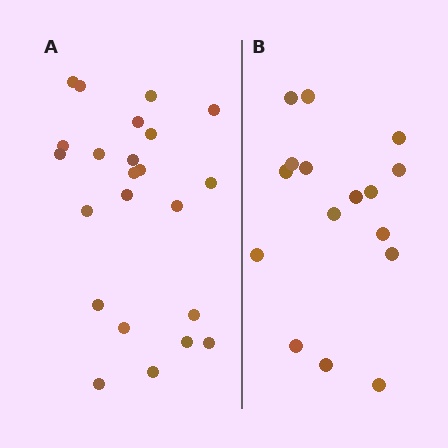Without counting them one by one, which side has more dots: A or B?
Region A (the left region) has more dots.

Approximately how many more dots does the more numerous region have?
Region A has roughly 8 or so more dots than region B.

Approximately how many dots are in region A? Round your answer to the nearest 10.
About 20 dots. (The exact count is 23, which rounds to 20.)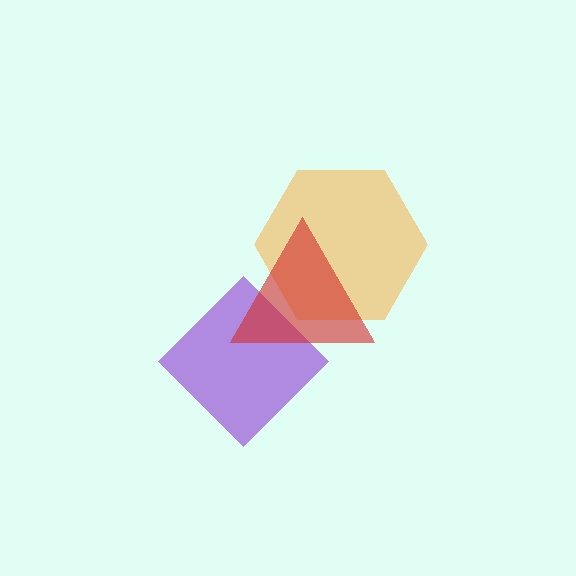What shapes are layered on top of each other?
The layered shapes are: an orange hexagon, a purple diamond, a red triangle.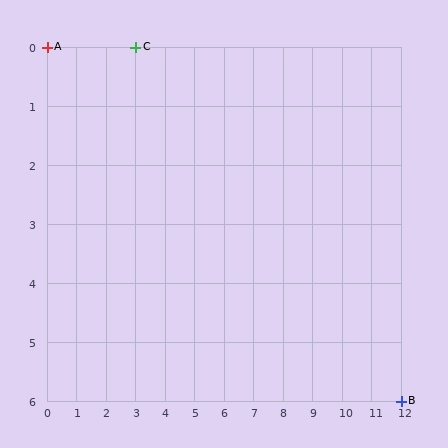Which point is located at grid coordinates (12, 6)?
Point B is at (12, 6).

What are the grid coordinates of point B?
Point B is at grid coordinates (12, 6).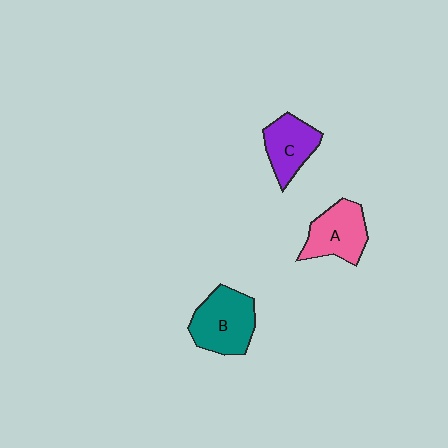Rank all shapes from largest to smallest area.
From largest to smallest: B (teal), A (pink), C (purple).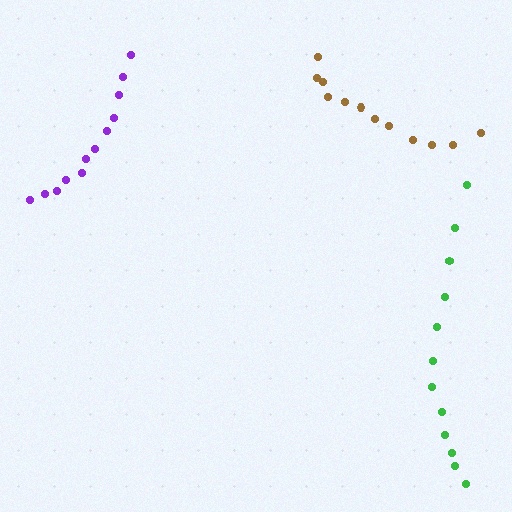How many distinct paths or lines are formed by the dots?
There are 3 distinct paths.